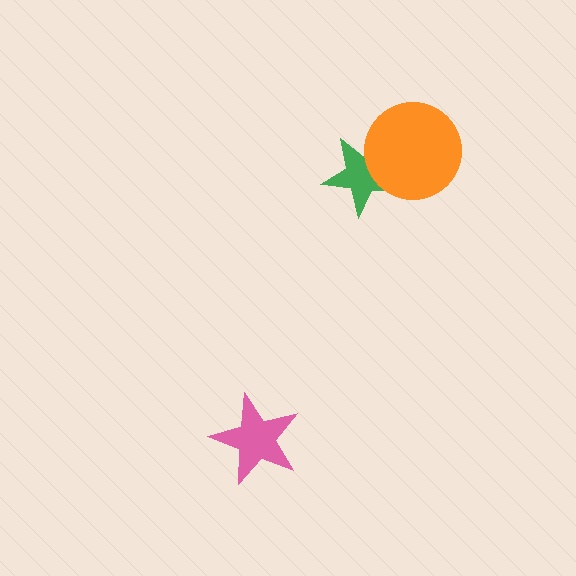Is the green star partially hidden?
Yes, it is partially covered by another shape.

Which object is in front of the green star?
The orange circle is in front of the green star.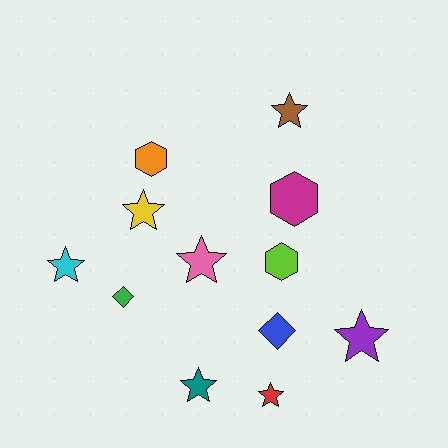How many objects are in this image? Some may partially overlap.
There are 12 objects.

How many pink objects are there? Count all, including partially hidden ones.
There is 1 pink object.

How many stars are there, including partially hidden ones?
There are 7 stars.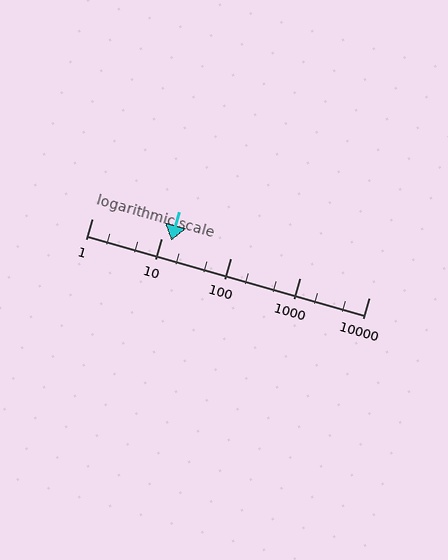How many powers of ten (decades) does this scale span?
The scale spans 4 decades, from 1 to 10000.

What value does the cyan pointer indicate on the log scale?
The pointer indicates approximately 14.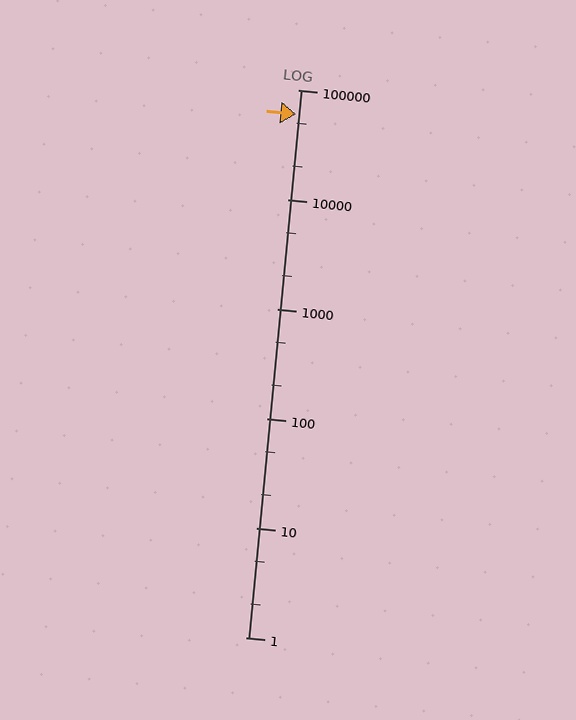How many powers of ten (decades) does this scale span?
The scale spans 5 decades, from 1 to 100000.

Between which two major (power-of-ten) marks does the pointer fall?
The pointer is between 10000 and 100000.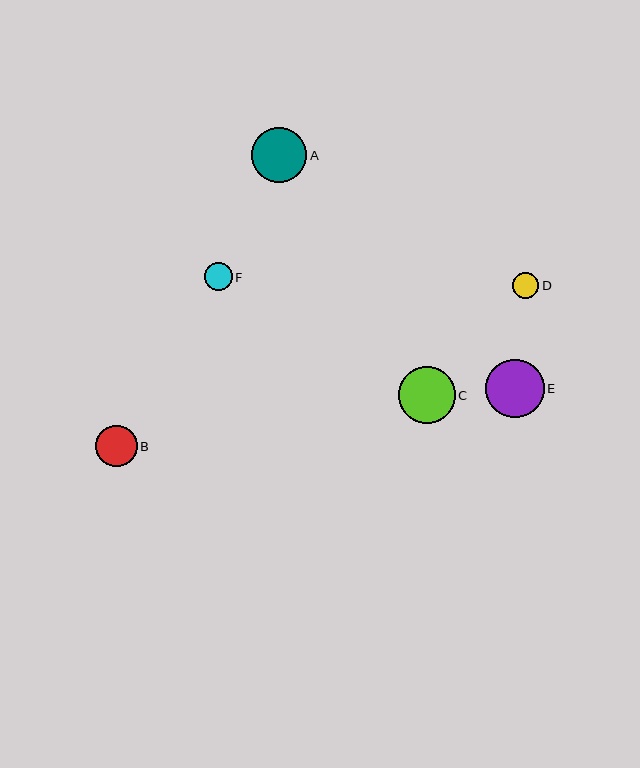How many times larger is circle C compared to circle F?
Circle C is approximately 2.0 times the size of circle F.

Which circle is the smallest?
Circle D is the smallest with a size of approximately 26 pixels.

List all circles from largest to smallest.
From largest to smallest: E, C, A, B, F, D.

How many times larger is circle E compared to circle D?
Circle E is approximately 2.3 times the size of circle D.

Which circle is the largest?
Circle E is the largest with a size of approximately 58 pixels.